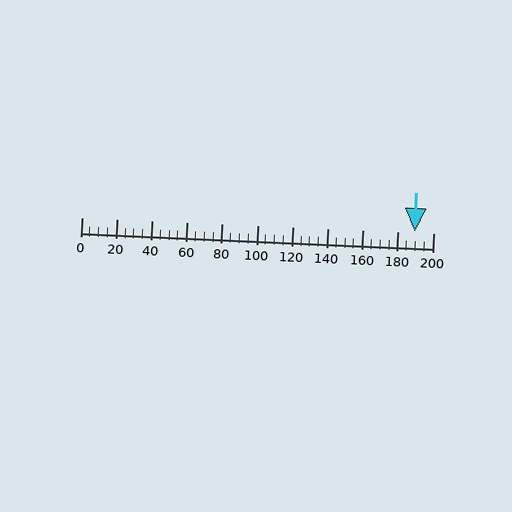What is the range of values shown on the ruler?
The ruler shows values from 0 to 200.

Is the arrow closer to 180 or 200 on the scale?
The arrow is closer to 180.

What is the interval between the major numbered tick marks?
The major tick marks are spaced 20 units apart.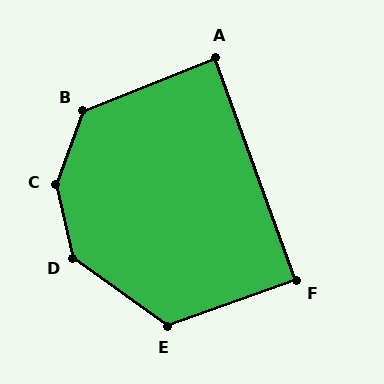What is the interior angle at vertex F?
Approximately 90 degrees (approximately right).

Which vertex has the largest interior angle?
C, at approximately 147 degrees.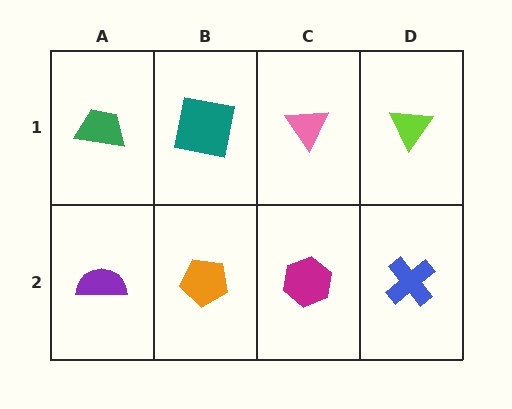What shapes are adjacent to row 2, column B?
A teal square (row 1, column B), a purple semicircle (row 2, column A), a magenta hexagon (row 2, column C).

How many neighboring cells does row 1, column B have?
3.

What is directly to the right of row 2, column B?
A magenta hexagon.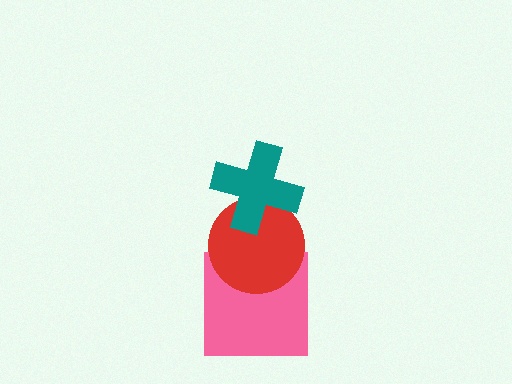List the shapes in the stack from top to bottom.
From top to bottom: the teal cross, the red circle, the pink square.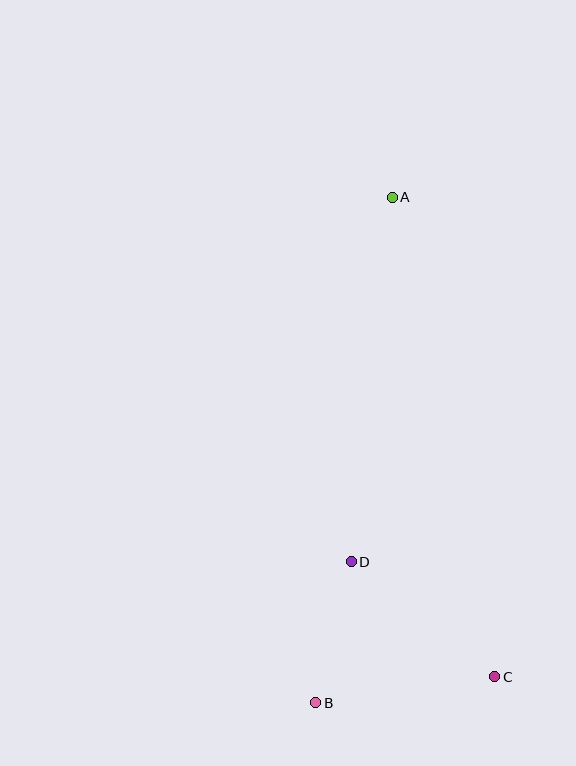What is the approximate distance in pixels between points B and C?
The distance between B and C is approximately 181 pixels.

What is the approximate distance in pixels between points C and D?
The distance between C and D is approximately 184 pixels.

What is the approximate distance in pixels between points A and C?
The distance between A and C is approximately 491 pixels.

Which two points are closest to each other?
Points B and D are closest to each other.